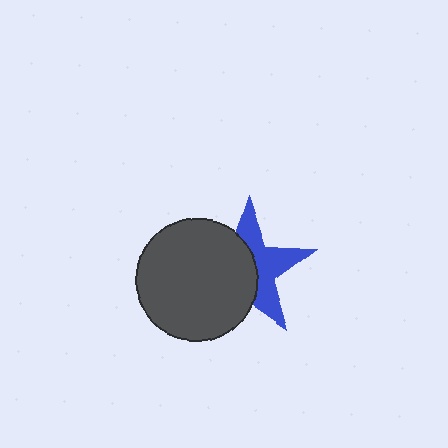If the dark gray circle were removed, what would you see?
You would see the complete blue star.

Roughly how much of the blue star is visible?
About half of it is visible (roughly 46%).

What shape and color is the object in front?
The object in front is a dark gray circle.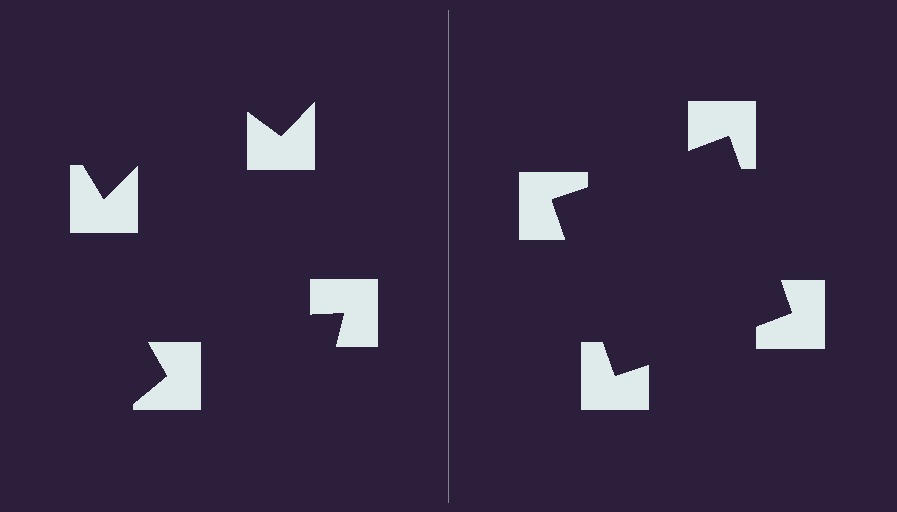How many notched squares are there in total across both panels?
8 — 4 on each side.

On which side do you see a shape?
An illusory square appears on the right side. On the left side the wedge cuts are rotated, so no coherent shape forms.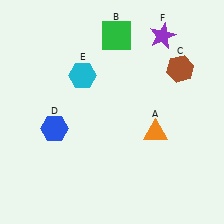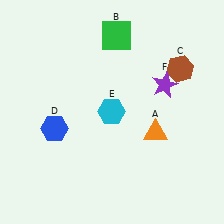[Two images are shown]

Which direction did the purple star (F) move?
The purple star (F) moved down.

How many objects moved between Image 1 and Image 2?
2 objects moved between the two images.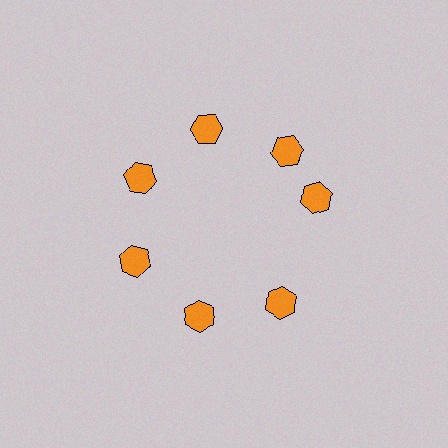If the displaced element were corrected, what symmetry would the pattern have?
It would have 7-fold rotational symmetry — the pattern would map onto itself every 51 degrees.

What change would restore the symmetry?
The symmetry would be restored by rotating it back into even spacing with its neighbors so that all 7 hexagons sit at equal angles and equal distance from the center.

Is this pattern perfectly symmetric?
No. The 7 orange hexagons are arranged in a ring, but one element near the 3 o'clock position is rotated out of alignment along the ring, breaking the 7-fold rotational symmetry.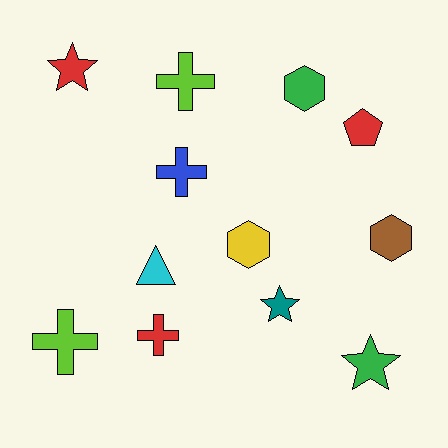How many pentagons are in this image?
There is 1 pentagon.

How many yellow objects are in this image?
There is 1 yellow object.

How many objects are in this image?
There are 12 objects.